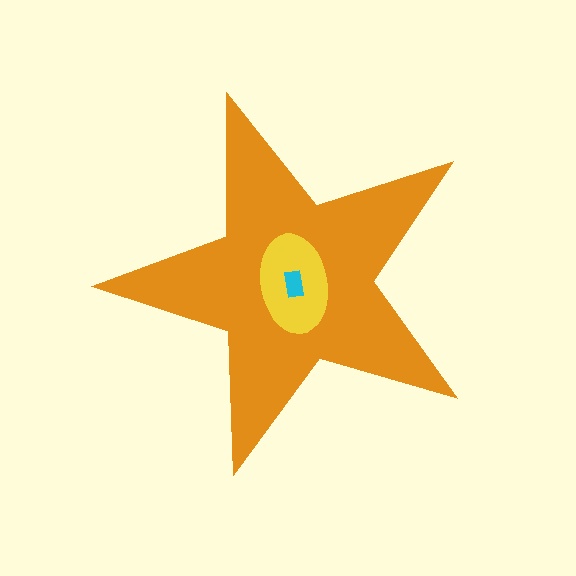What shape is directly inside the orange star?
The yellow ellipse.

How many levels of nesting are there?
3.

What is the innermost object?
The cyan rectangle.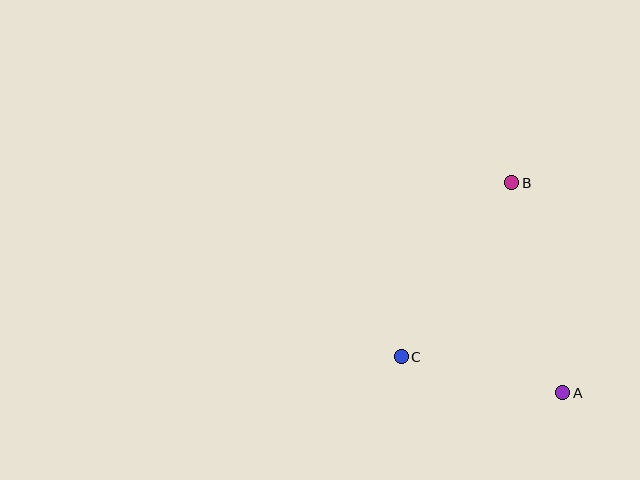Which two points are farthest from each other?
Points A and B are farthest from each other.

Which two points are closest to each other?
Points A and C are closest to each other.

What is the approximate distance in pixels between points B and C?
The distance between B and C is approximately 206 pixels.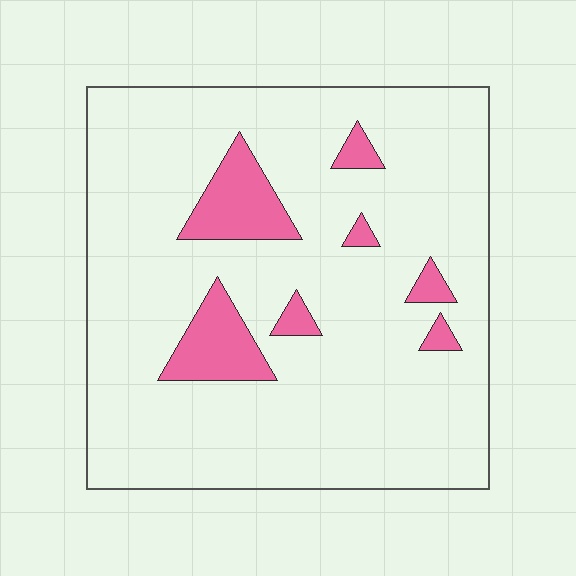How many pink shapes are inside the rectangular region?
7.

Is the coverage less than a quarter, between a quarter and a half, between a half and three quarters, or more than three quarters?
Less than a quarter.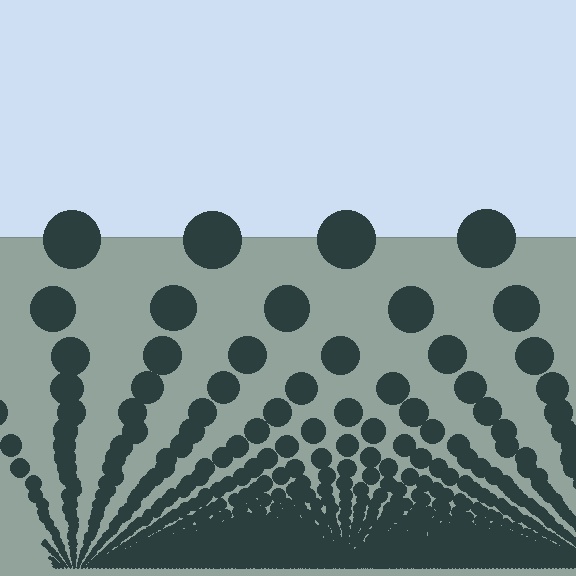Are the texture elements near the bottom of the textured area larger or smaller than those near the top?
Smaller. The gradient is inverted — elements near the bottom are smaller and denser.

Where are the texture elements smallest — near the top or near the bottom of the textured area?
Near the bottom.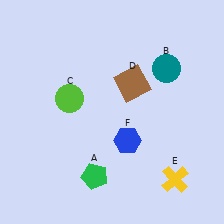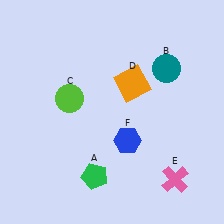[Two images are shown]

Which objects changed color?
D changed from brown to orange. E changed from yellow to pink.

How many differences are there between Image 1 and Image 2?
There are 2 differences between the two images.